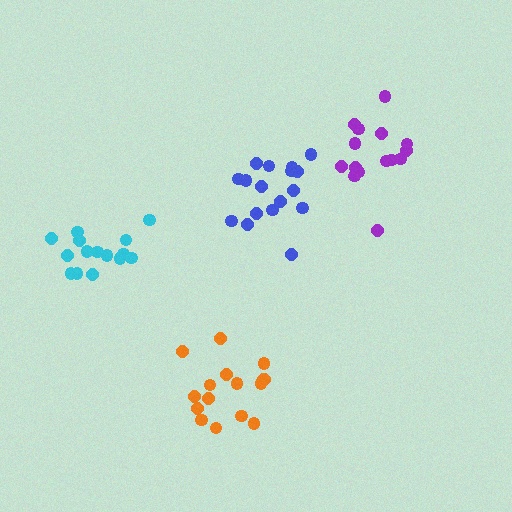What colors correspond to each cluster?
The clusters are colored: cyan, purple, blue, orange.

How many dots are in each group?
Group 1: 15 dots, Group 2: 15 dots, Group 3: 17 dots, Group 4: 16 dots (63 total).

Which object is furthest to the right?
The purple cluster is rightmost.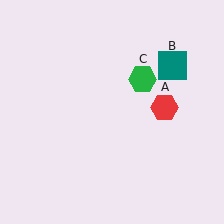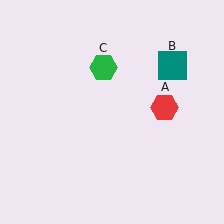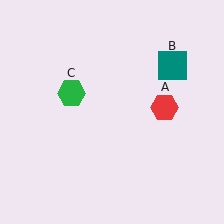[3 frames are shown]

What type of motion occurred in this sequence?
The green hexagon (object C) rotated counterclockwise around the center of the scene.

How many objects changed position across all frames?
1 object changed position: green hexagon (object C).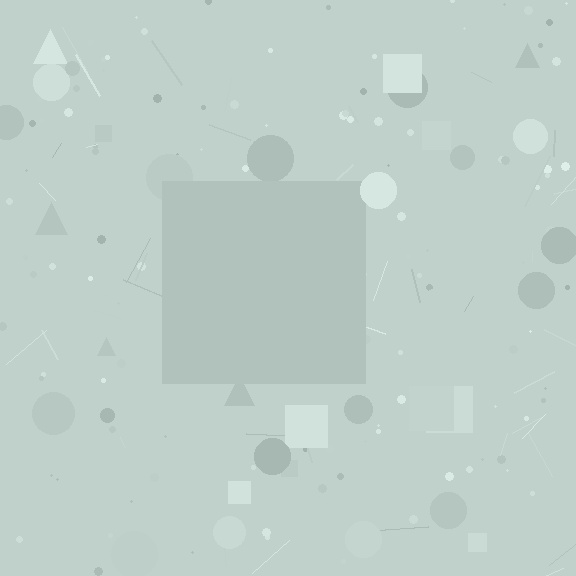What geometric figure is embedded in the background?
A square is embedded in the background.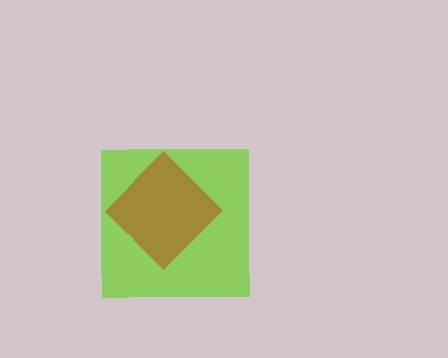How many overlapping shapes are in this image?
There are 2 overlapping shapes in the image.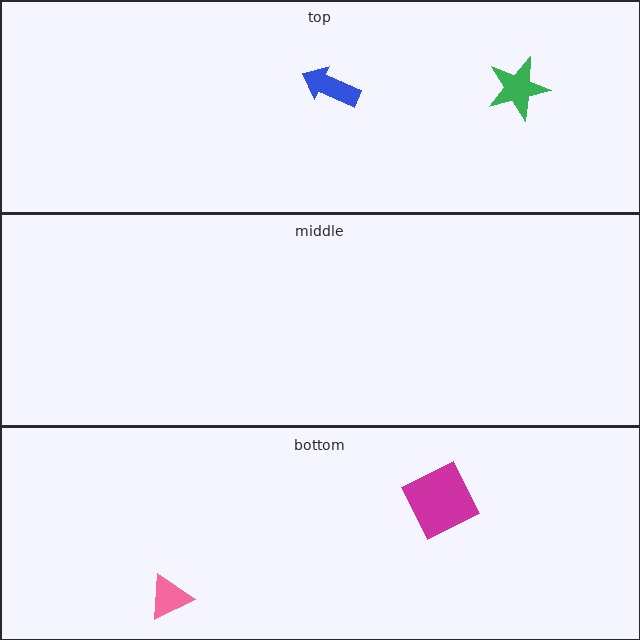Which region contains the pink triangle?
The bottom region.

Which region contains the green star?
The top region.